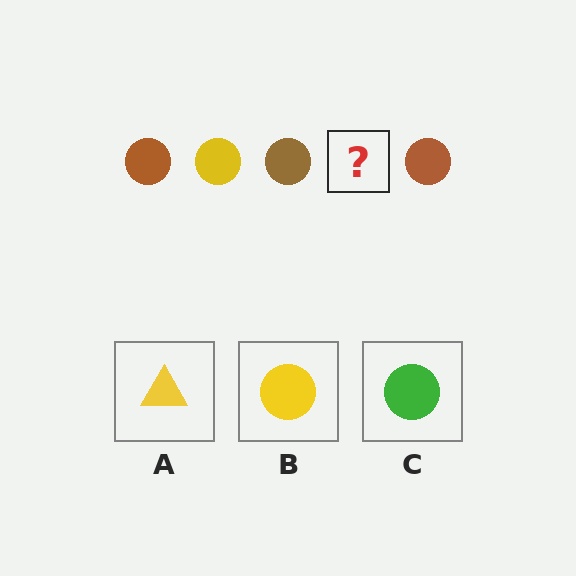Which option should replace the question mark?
Option B.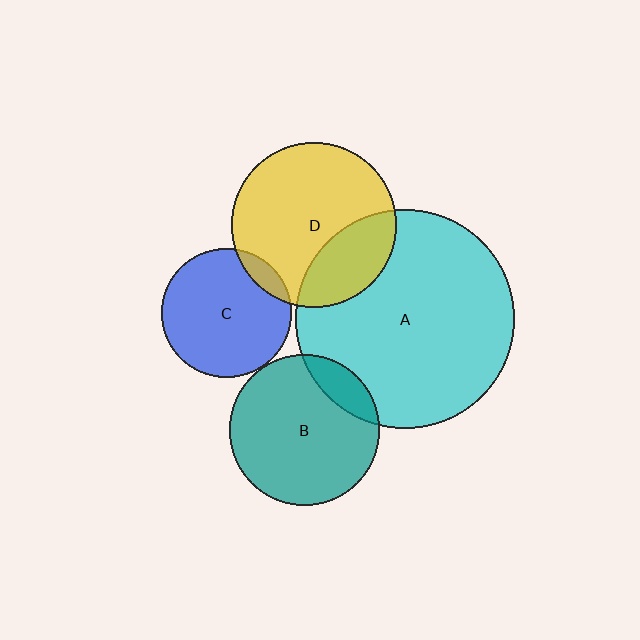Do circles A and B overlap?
Yes.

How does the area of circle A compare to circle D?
Approximately 1.8 times.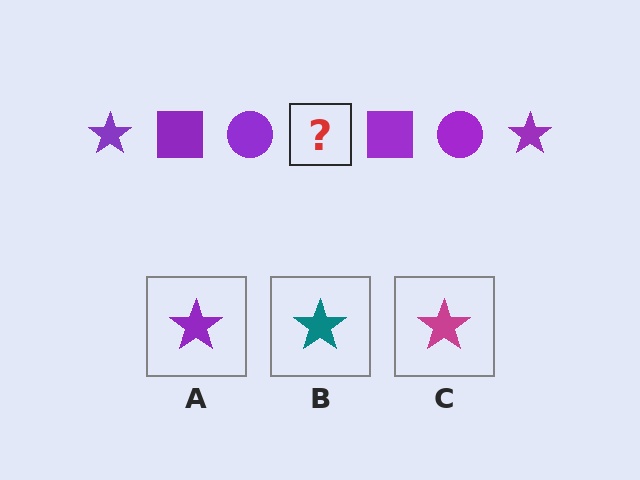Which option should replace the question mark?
Option A.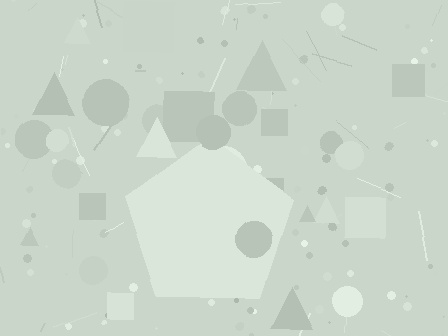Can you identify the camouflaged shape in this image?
The camouflaged shape is a pentagon.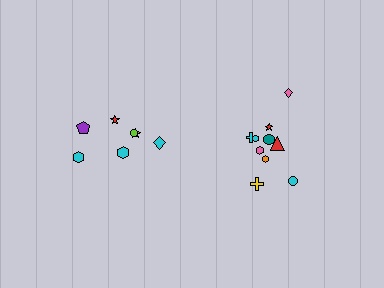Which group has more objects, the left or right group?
The right group.